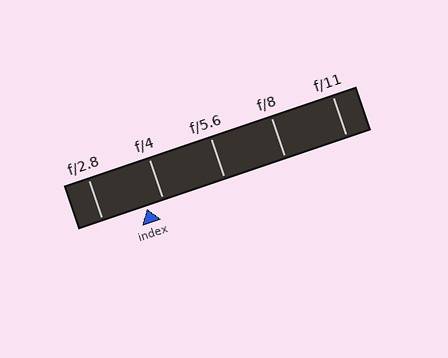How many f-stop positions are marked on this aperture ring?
There are 5 f-stop positions marked.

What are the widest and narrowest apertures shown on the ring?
The widest aperture shown is f/2.8 and the narrowest is f/11.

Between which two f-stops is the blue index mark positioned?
The index mark is between f/2.8 and f/4.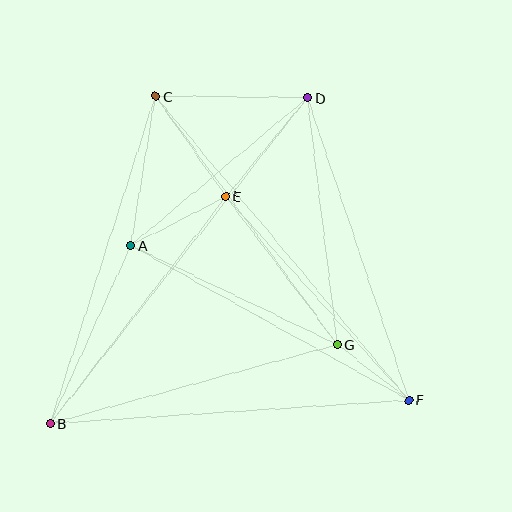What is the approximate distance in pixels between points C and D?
The distance between C and D is approximately 152 pixels.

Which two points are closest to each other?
Points F and G are closest to each other.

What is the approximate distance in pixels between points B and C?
The distance between B and C is approximately 344 pixels.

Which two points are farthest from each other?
Points B and D are farthest from each other.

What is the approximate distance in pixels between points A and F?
The distance between A and F is approximately 317 pixels.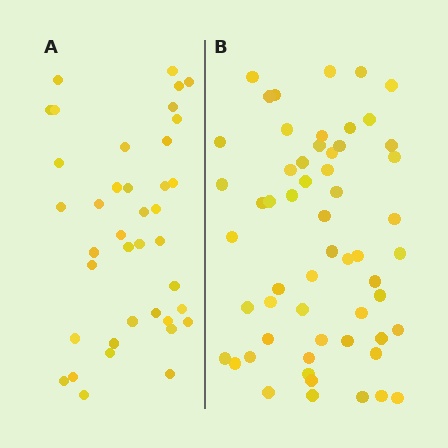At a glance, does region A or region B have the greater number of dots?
Region B (the right region) has more dots.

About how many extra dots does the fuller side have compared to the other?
Region B has approximately 20 more dots than region A.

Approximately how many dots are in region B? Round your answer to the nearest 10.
About 60 dots. (The exact count is 57, which rounds to 60.)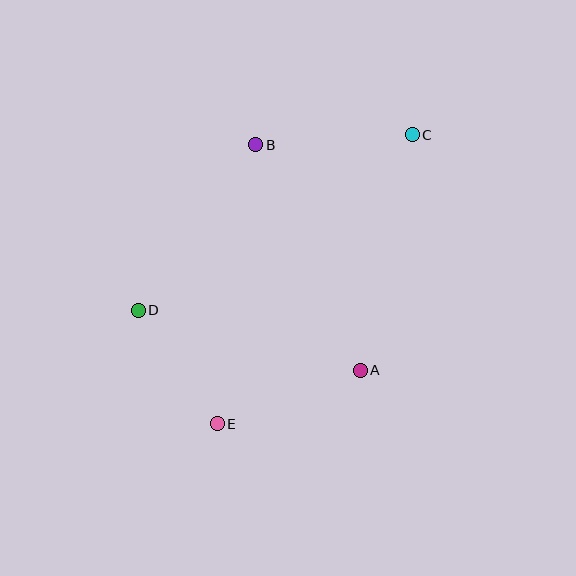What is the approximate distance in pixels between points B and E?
The distance between B and E is approximately 282 pixels.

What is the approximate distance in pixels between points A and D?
The distance between A and D is approximately 230 pixels.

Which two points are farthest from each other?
Points C and E are farthest from each other.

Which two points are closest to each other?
Points D and E are closest to each other.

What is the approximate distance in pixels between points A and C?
The distance between A and C is approximately 242 pixels.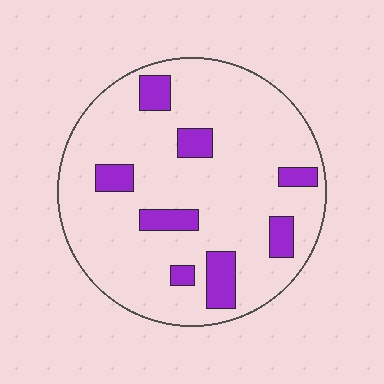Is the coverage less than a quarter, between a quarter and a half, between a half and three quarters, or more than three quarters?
Less than a quarter.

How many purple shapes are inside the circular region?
8.